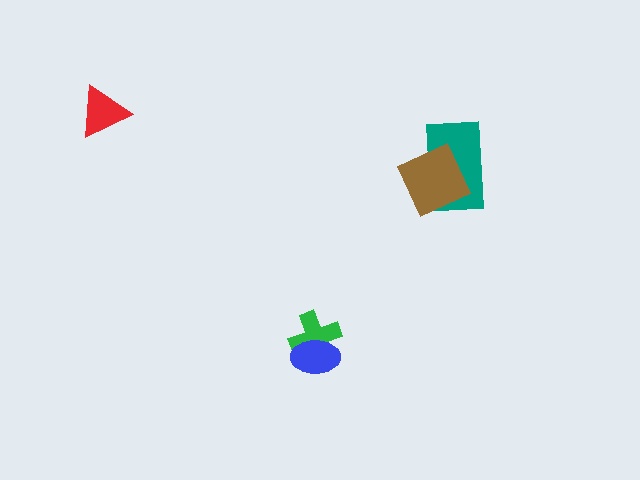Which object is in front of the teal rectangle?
The brown diamond is in front of the teal rectangle.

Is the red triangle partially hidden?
No, no other shape covers it.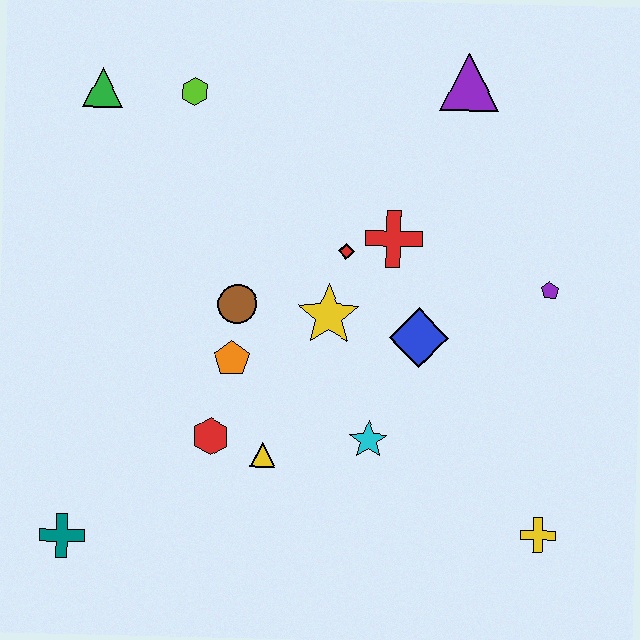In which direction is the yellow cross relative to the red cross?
The yellow cross is below the red cross.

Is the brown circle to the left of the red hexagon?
No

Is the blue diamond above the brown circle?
No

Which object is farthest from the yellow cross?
The green triangle is farthest from the yellow cross.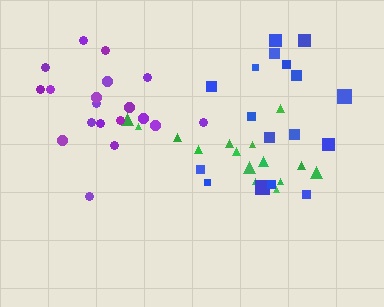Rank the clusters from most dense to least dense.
purple, blue, green.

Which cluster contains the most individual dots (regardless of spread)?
Purple (19).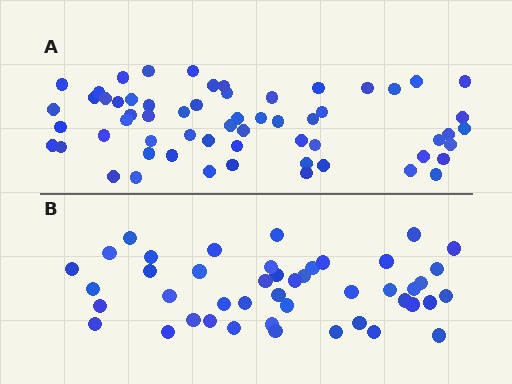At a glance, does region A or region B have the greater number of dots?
Region A (the top region) has more dots.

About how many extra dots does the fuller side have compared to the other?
Region A has approximately 15 more dots than region B.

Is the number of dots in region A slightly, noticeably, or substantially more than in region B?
Region A has noticeably more, but not dramatically so. The ratio is roughly 1.3 to 1.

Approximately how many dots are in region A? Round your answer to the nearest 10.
About 60 dots.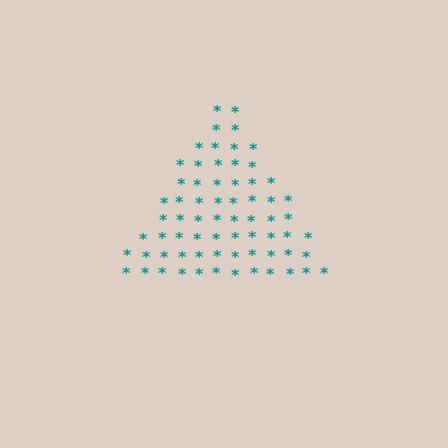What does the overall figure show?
The overall figure shows a triangle.